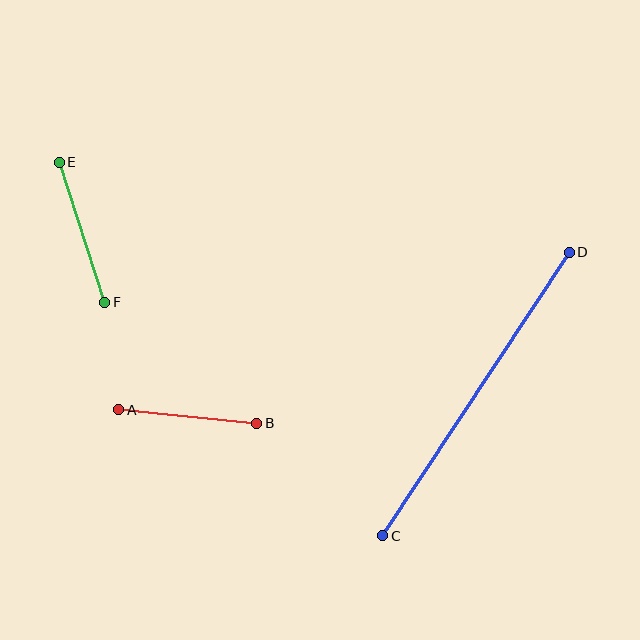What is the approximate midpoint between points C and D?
The midpoint is at approximately (476, 394) pixels.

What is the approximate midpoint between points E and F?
The midpoint is at approximately (82, 232) pixels.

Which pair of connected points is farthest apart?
Points C and D are farthest apart.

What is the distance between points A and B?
The distance is approximately 139 pixels.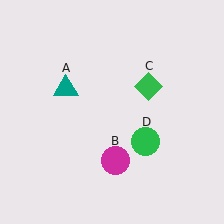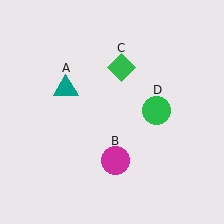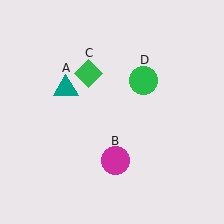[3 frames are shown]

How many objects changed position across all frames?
2 objects changed position: green diamond (object C), green circle (object D).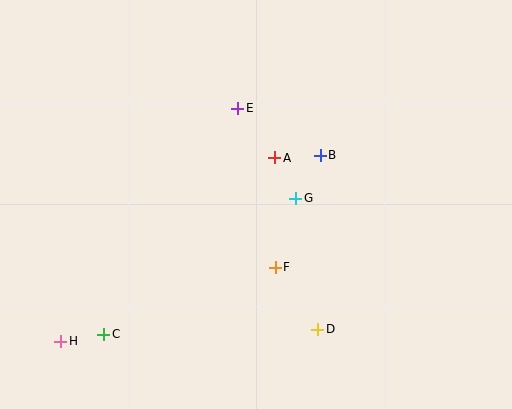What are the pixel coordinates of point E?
Point E is at (238, 108).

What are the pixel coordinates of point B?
Point B is at (320, 155).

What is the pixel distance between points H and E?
The distance between H and E is 292 pixels.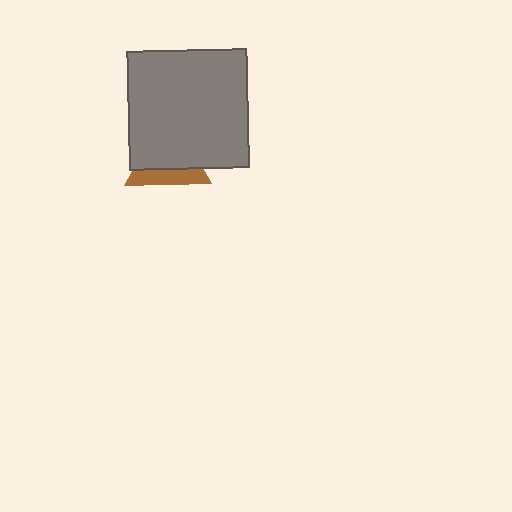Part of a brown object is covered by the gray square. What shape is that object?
It is a triangle.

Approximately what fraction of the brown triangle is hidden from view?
Roughly 63% of the brown triangle is hidden behind the gray square.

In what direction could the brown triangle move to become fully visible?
The brown triangle could move down. That would shift it out from behind the gray square entirely.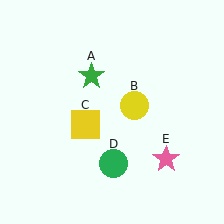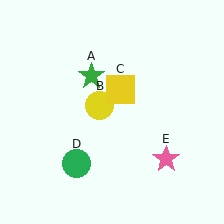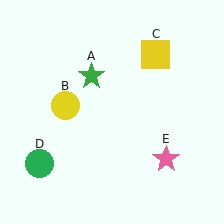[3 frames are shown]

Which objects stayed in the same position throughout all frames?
Green star (object A) and pink star (object E) remained stationary.